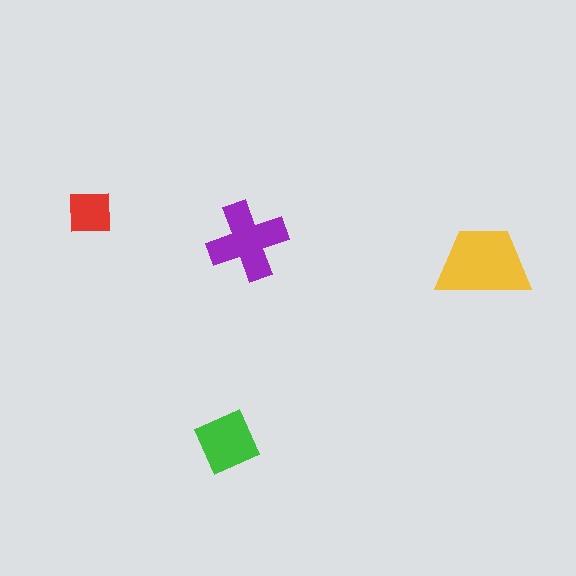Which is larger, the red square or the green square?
The green square.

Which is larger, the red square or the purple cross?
The purple cross.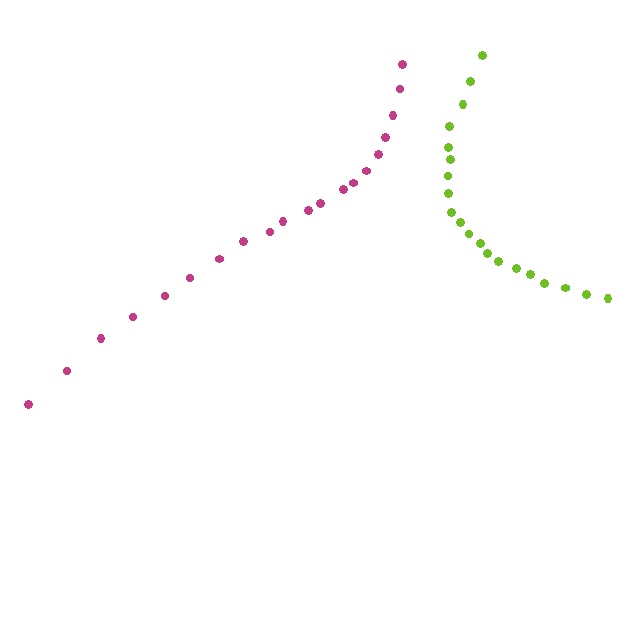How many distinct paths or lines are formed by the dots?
There are 2 distinct paths.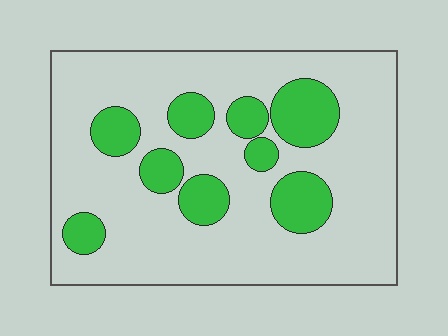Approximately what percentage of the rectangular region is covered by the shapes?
Approximately 20%.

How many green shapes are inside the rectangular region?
9.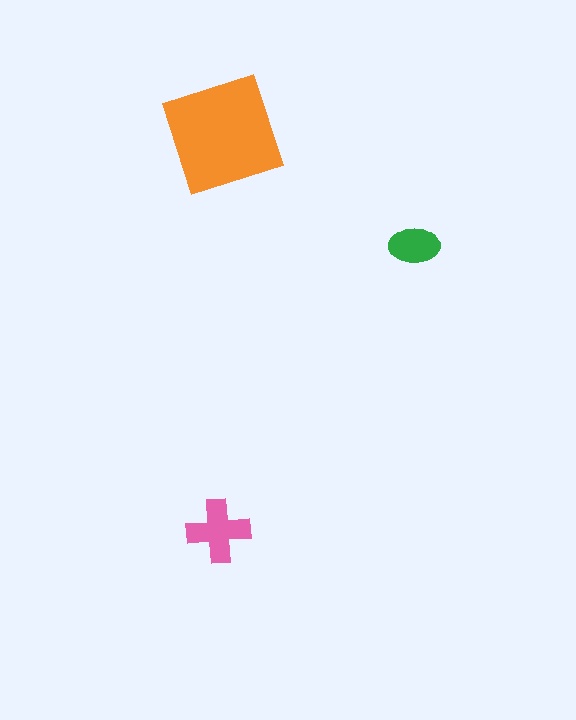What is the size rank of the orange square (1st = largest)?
1st.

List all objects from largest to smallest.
The orange square, the pink cross, the green ellipse.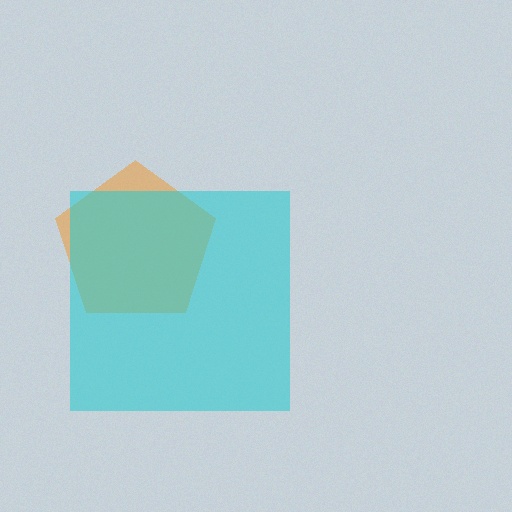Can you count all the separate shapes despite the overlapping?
Yes, there are 2 separate shapes.